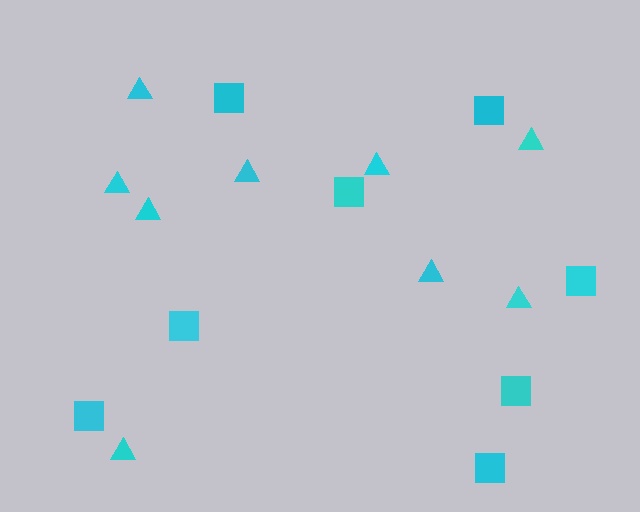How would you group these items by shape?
There are 2 groups: one group of triangles (9) and one group of squares (8).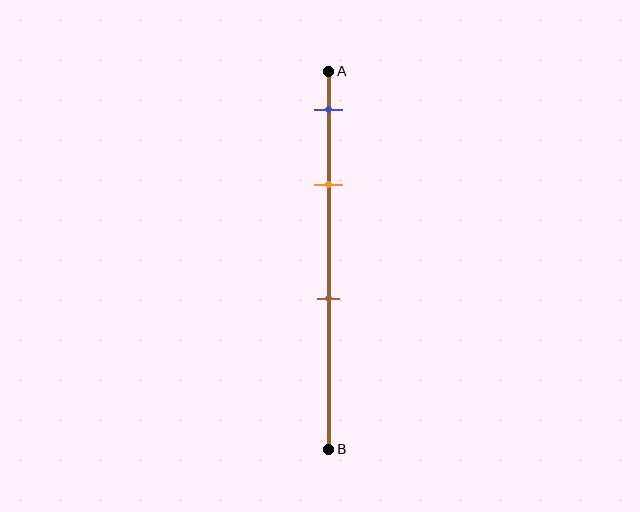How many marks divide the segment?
There are 3 marks dividing the segment.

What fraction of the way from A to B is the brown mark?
The brown mark is approximately 60% (0.6) of the way from A to B.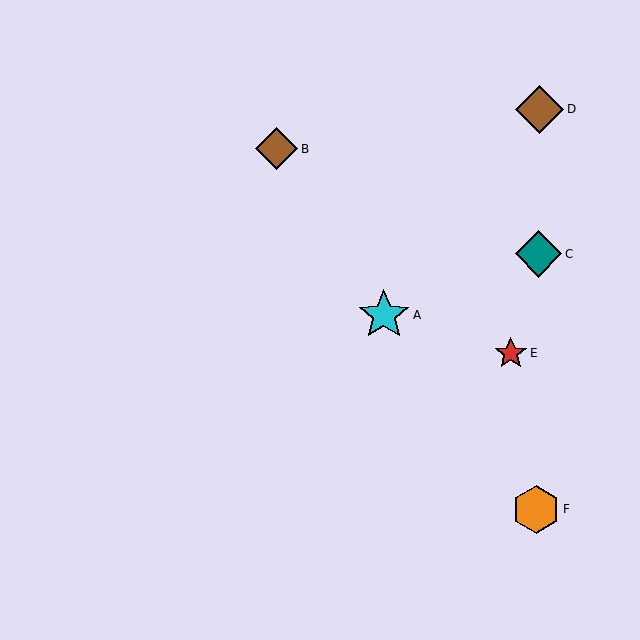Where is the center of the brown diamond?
The center of the brown diamond is at (540, 109).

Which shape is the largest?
The cyan star (labeled A) is the largest.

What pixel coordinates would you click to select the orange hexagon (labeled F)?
Click at (536, 509) to select the orange hexagon F.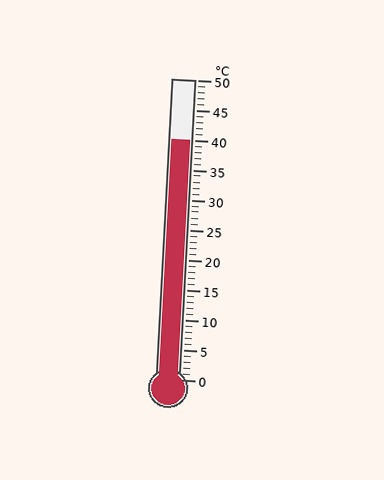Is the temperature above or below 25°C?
The temperature is above 25°C.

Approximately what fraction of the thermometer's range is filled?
The thermometer is filled to approximately 80% of its range.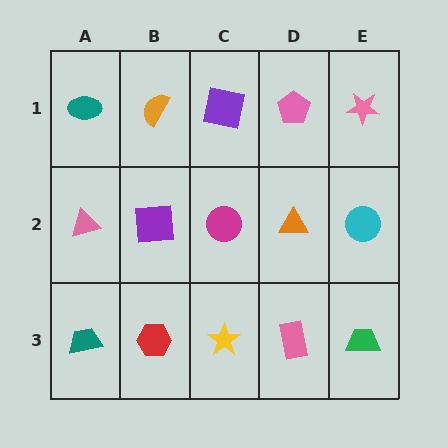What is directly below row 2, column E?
A green trapezoid.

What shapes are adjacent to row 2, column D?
A pink pentagon (row 1, column D), a pink rectangle (row 3, column D), a magenta circle (row 2, column C), a cyan circle (row 2, column E).